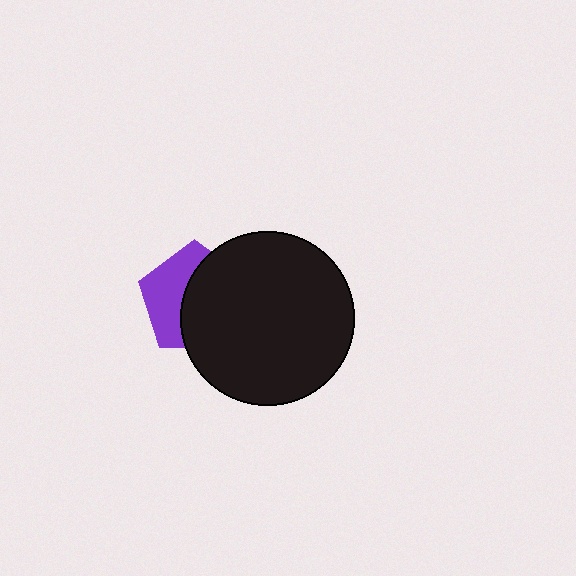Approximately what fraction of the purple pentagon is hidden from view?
Roughly 57% of the purple pentagon is hidden behind the black circle.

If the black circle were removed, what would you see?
You would see the complete purple pentagon.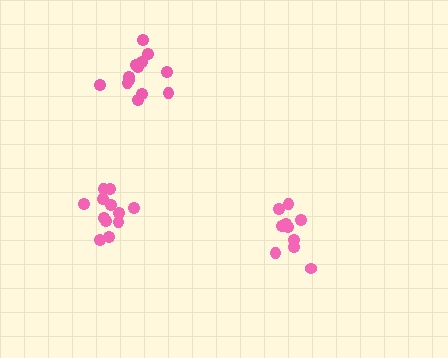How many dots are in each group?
Group 1: 12 dots, Group 2: 13 dots, Group 3: 10 dots (35 total).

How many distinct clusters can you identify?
There are 3 distinct clusters.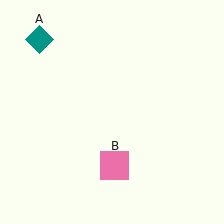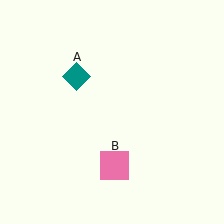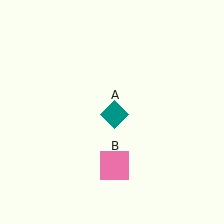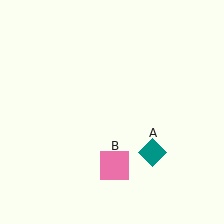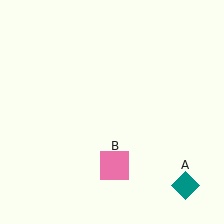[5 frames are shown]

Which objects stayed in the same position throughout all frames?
Pink square (object B) remained stationary.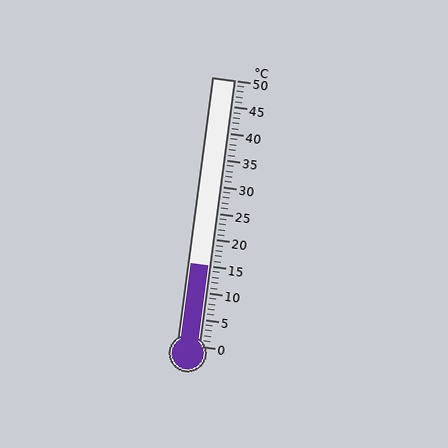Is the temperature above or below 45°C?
The temperature is below 45°C.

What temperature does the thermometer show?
The thermometer shows approximately 15°C.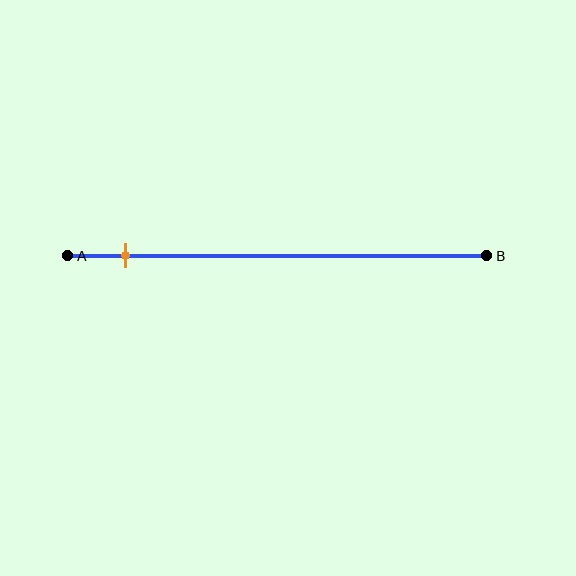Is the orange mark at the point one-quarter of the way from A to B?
No, the mark is at about 15% from A, not at the 25% one-quarter point.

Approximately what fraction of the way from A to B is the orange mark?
The orange mark is approximately 15% of the way from A to B.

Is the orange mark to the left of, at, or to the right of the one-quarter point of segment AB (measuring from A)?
The orange mark is to the left of the one-quarter point of segment AB.